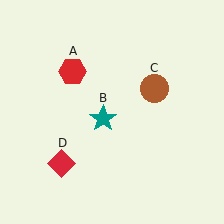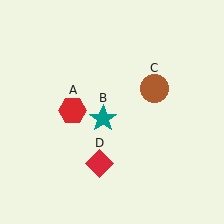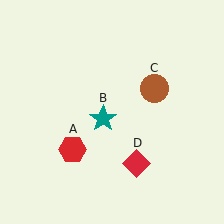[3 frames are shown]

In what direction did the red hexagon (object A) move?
The red hexagon (object A) moved down.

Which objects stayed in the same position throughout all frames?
Teal star (object B) and brown circle (object C) remained stationary.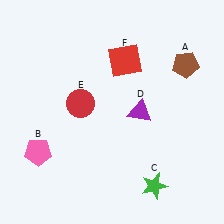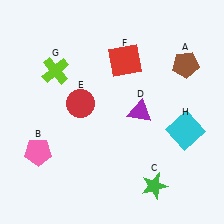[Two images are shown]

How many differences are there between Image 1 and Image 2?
There are 2 differences between the two images.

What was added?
A lime cross (G), a cyan square (H) were added in Image 2.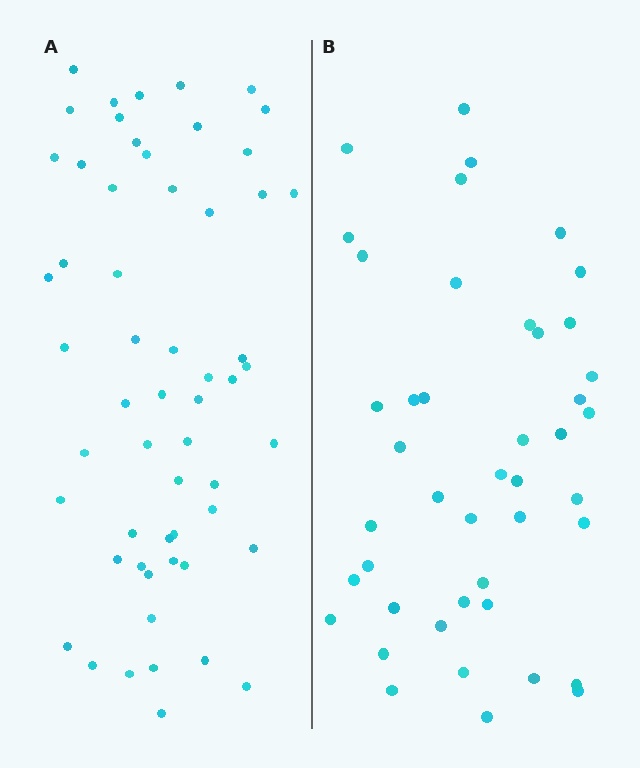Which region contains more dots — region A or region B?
Region A (the left region) has more dots.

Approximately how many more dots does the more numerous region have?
Region A has approximately 15 more dots than region B.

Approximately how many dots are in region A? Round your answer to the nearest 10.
About 60 dots. (The exact count is 57, which rounds to 60.)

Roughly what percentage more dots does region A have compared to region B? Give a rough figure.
About 30% more.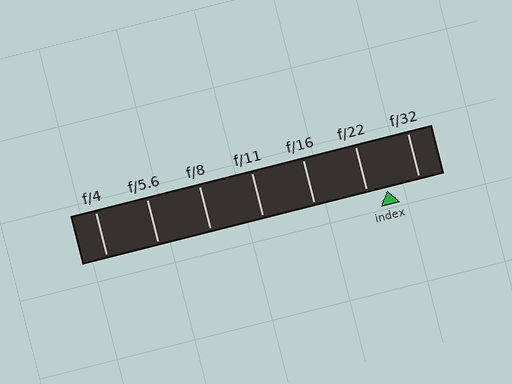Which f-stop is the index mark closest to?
The index mark is closest to f/22.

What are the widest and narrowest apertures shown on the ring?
The widest aperture shown is f/4 and the narrowest is f/32.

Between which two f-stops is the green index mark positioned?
The index mark is between f/22 and f/32.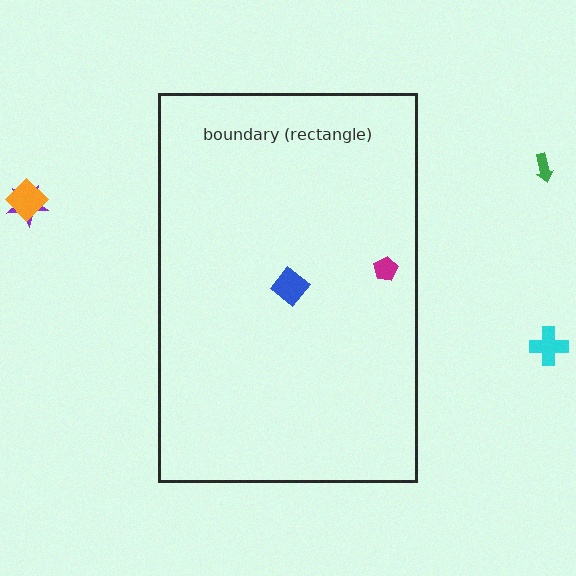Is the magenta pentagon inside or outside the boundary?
Inside.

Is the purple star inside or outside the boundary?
Outside.